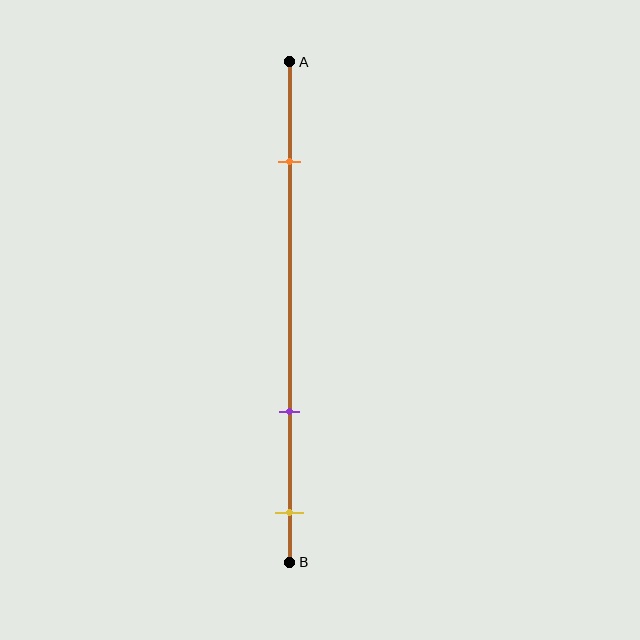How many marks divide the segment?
There are 3 marks dividing the segment.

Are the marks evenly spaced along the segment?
No, the marks are not evenly spaced.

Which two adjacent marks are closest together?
The purple and yellow marks are the closest adjacent pair.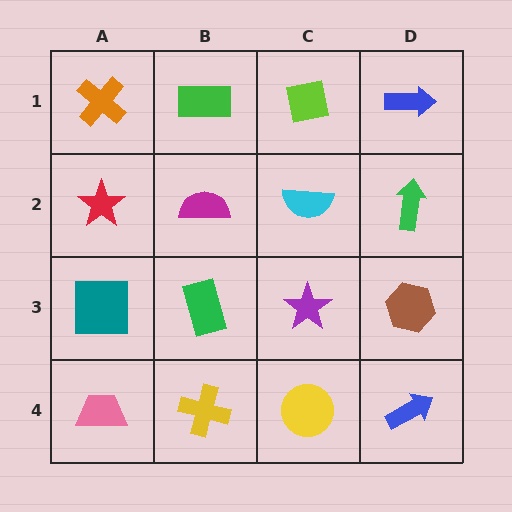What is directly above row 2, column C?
A lime square.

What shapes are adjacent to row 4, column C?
A purple star (row 3, column C), a yellow cross (row 4, column B), a blue arrow (row 4, column D).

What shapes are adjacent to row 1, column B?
A magenta semicircle (row 2, column B), an orange cross (row 1, column A), a lime square (row 1, column C).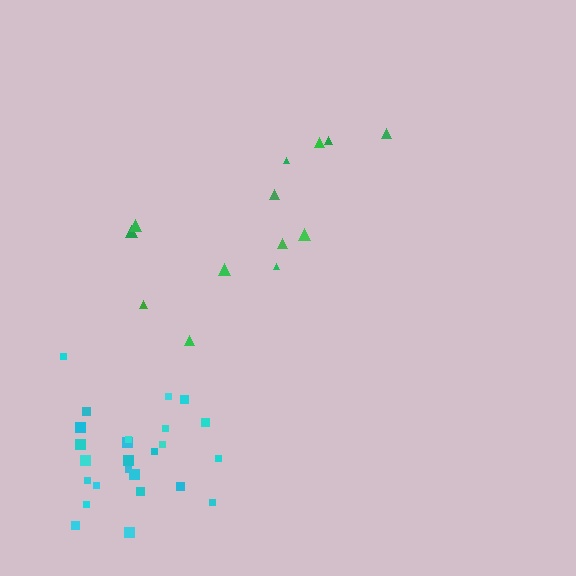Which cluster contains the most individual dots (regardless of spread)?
Cyan (25).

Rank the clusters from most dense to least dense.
cyan, green.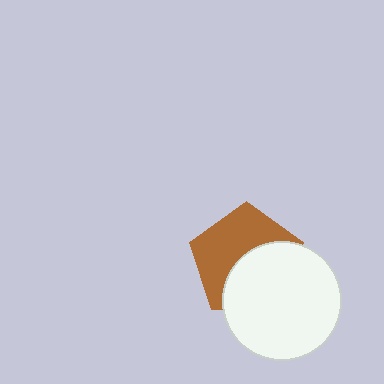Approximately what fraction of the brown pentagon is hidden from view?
Roughly 47% of the brown pentagon is hidden behind the white circle.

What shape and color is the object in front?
The object in front is a white circle.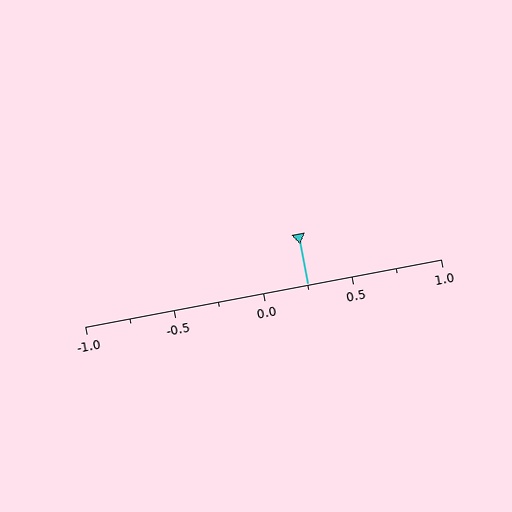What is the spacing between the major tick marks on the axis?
The major ticks are spaced 0.5 apart.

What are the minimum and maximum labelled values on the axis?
The axis runs from -1.0 to 1.0.